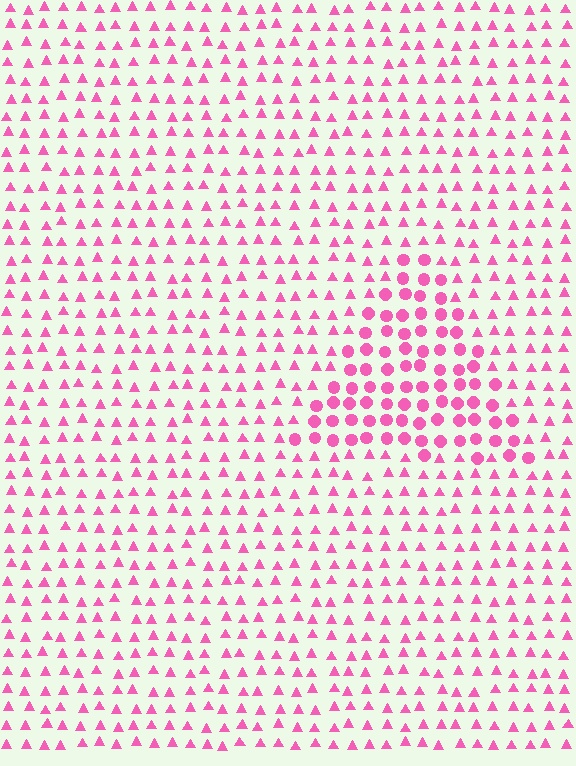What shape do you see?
I see a triangle.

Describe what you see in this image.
The image is filled with small pink elements arranged in a uniform grid. A triangle-shaped region contains circles, while the surrounding area contains triangles. The boundary is defined purely by the change in element shape.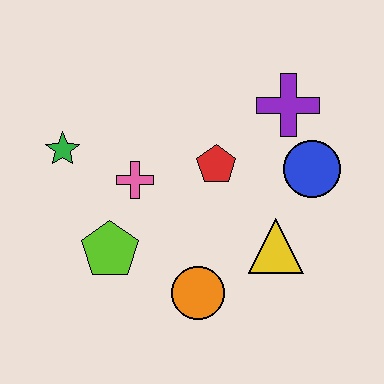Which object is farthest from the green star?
The blue circle is farthest from the green star.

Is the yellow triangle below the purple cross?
Yes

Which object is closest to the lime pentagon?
The pink cross is closest to the lime pentagon.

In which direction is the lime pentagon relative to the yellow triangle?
The lime pentagon is to the left of the yellow triangle.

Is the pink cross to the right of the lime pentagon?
Yes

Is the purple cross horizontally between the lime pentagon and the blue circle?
Yes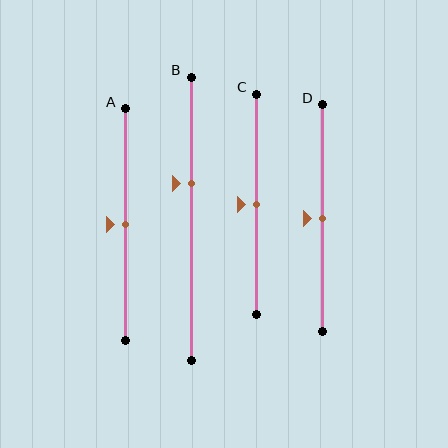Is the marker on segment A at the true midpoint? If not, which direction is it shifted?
Yes, the marker on segment A is at the true midpoint.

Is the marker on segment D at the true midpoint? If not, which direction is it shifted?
Yes, the marker on segment D is at the true midpoint.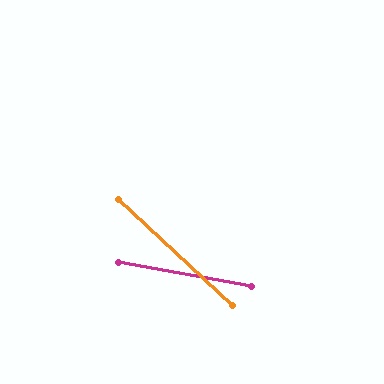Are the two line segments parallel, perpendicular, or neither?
Neither parallel nor perpendicular — they differ by about 33°.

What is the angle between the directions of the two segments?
Approximately 33 degrees.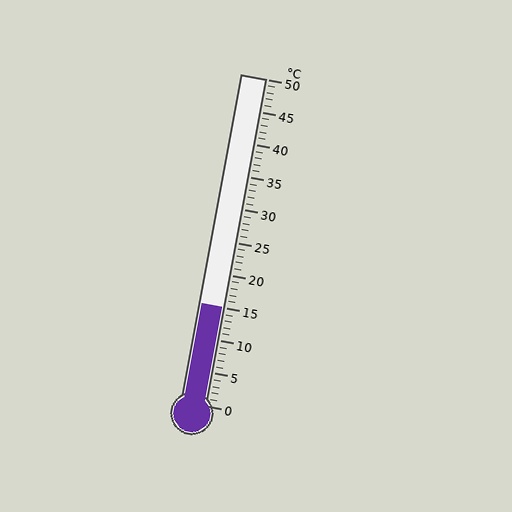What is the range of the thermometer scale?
The thermometer scale ranges from 0°C to 50°C.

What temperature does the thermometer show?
The thermometer shows approximately 15°C.